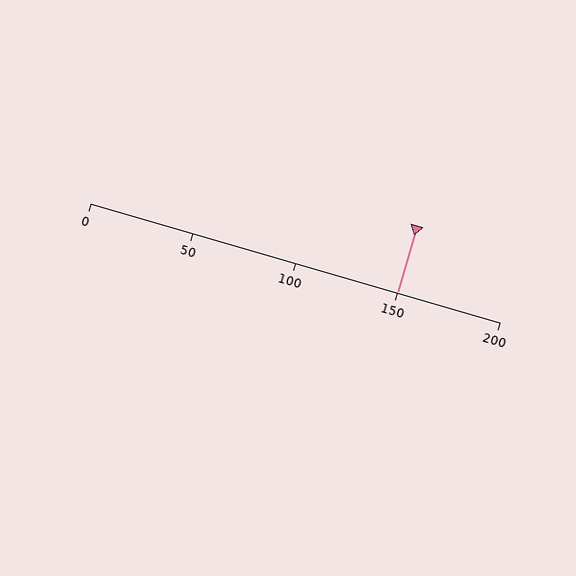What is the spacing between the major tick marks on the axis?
The major ticks are spaced 50 apart.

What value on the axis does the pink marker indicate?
The marker indicates approximately 150.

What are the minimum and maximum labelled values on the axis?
The axis runs from 0 to 200.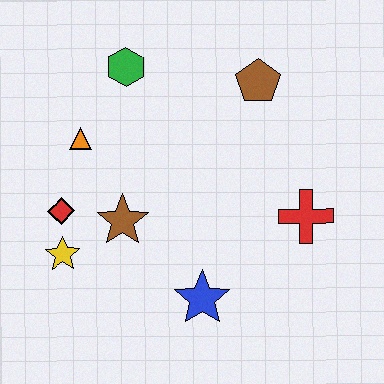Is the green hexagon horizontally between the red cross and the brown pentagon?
No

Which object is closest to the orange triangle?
The red diamond is closest to the orange triangle.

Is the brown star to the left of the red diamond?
No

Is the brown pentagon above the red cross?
Yes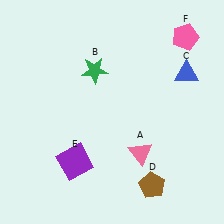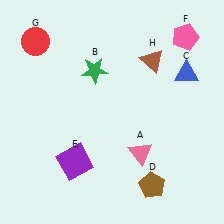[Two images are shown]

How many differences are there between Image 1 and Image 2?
There are 2 differences between the two images.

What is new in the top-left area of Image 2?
A red circle (G) was added in the top-left area of Image 2.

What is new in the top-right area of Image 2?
A brown triangle (H) was added in the top-right area of Image 2.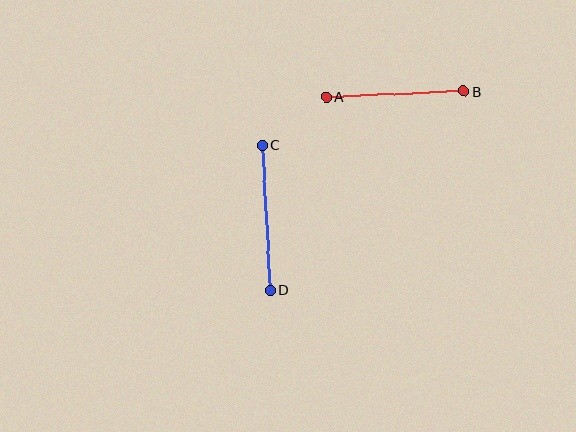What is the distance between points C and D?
The distance is approximately 145 pixels.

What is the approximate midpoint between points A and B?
The midpoint is at approximately (395, 94) pixels.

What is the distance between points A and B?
The distance is approximately 138 pixels.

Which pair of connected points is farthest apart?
Points C and D are farthest apart.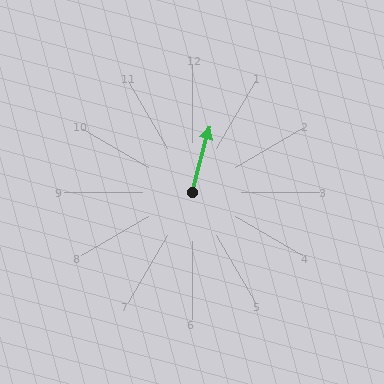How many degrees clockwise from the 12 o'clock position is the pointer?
Approximately 15 degrees.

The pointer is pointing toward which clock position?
Roughly 12 o'clock.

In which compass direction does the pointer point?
North.